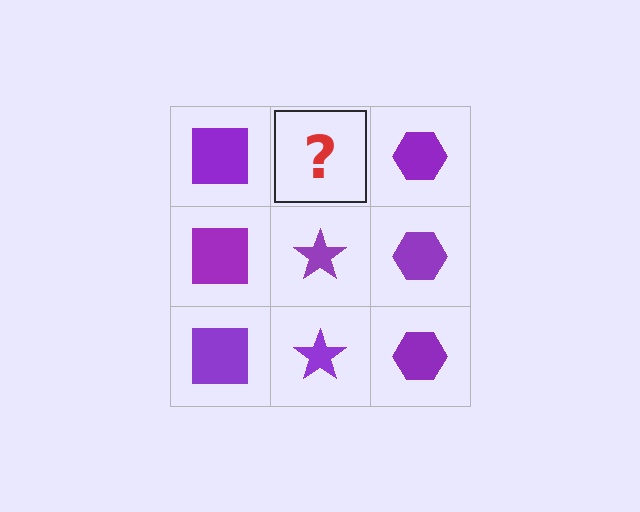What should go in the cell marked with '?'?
The missing cell should contain a purple star.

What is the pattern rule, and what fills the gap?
The rule is that each column has a consistent shape. The gap should be filled with a purple star.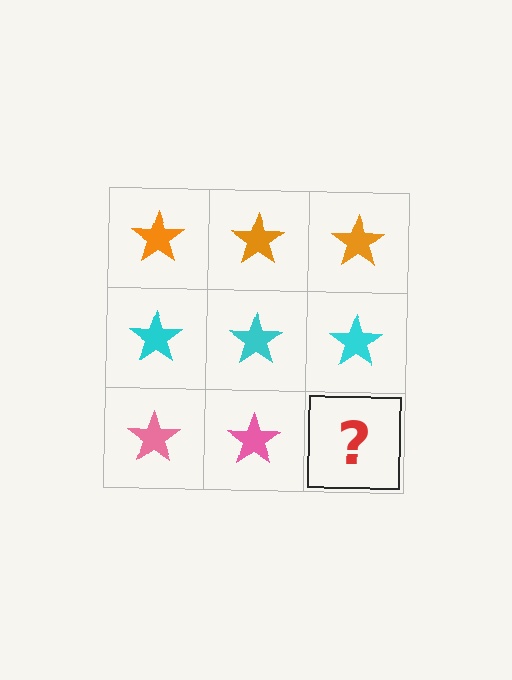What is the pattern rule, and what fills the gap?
The rule is that each row has a consistent color. The gap should be filled with a pink star.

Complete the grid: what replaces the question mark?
The question mark should be replaced with a pink star.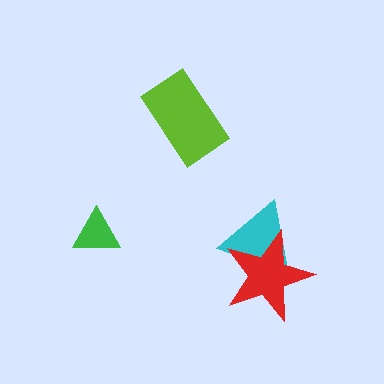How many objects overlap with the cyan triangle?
1 object overlaps with the cyan triangle.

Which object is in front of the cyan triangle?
The red star is in front of the cyan triangle.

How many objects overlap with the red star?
1 object overlaps with the red star.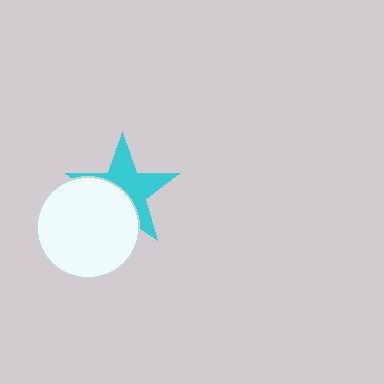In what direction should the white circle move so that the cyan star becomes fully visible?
The white circle should move toward the lower-left. That is the shortest direction to clear the overlap and leave the cyan star fully visible.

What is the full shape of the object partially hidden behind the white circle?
The partially hidden object is a cyan star.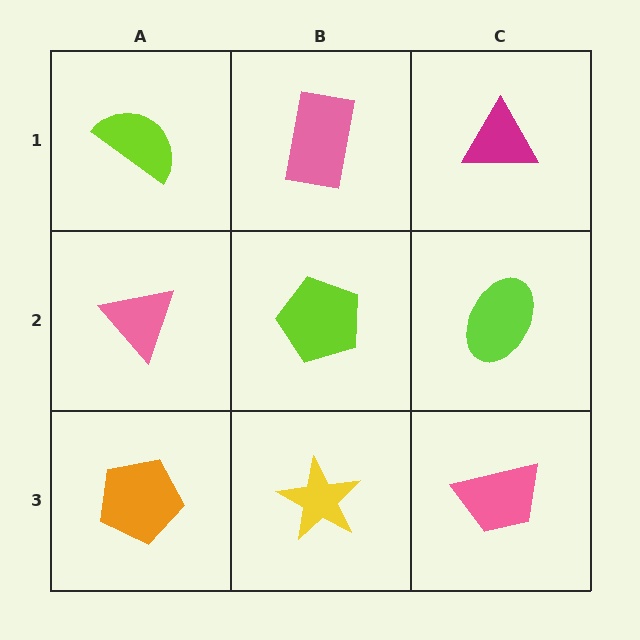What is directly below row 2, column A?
An orange pentagon.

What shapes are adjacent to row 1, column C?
A lime ellipse (row 2, column C), a pink rectangle (row 1, column B).